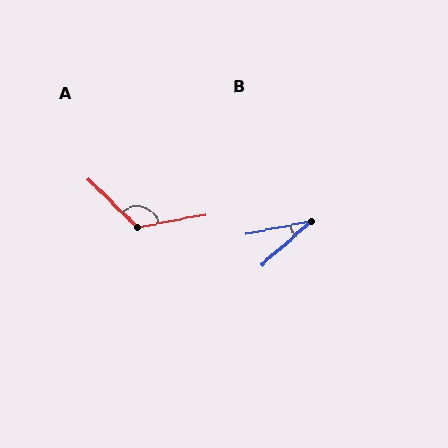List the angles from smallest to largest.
B (31°), A (124°).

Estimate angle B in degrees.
Approximately 31 degrees.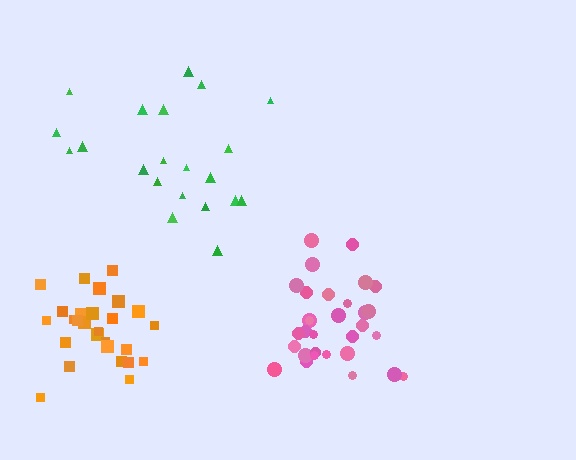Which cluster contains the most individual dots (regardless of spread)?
Pink (31).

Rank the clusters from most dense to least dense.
orange, pink, green.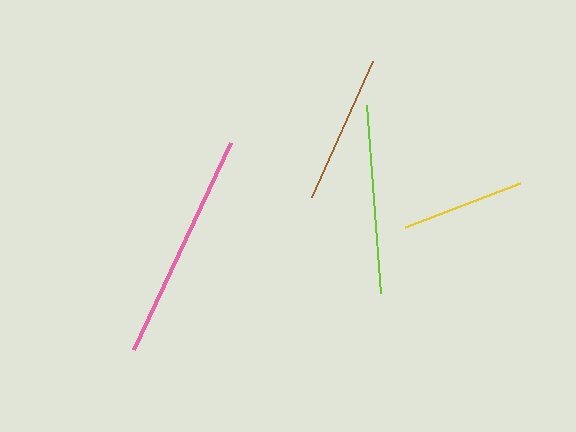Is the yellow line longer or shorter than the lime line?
The lime line is longer than the yellow line.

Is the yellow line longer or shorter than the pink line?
The pink line is longer than the yellow line.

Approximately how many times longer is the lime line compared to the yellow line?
The lime line is approximately 1.5 times the length of the yellow line.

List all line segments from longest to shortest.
From longest to shortest: pink, lime, brown, yellow.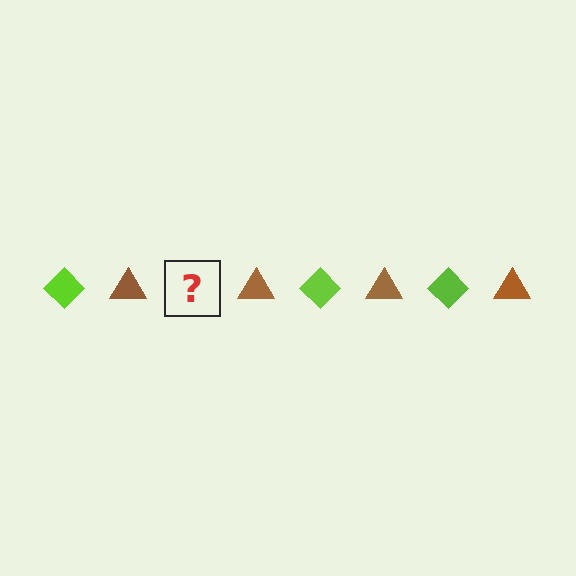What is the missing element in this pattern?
The missing element is a lime diamond.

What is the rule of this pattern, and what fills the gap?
The rule is that the pattern alternates between lime diamond and brown triangle. The gap should be filled with a lime diamond.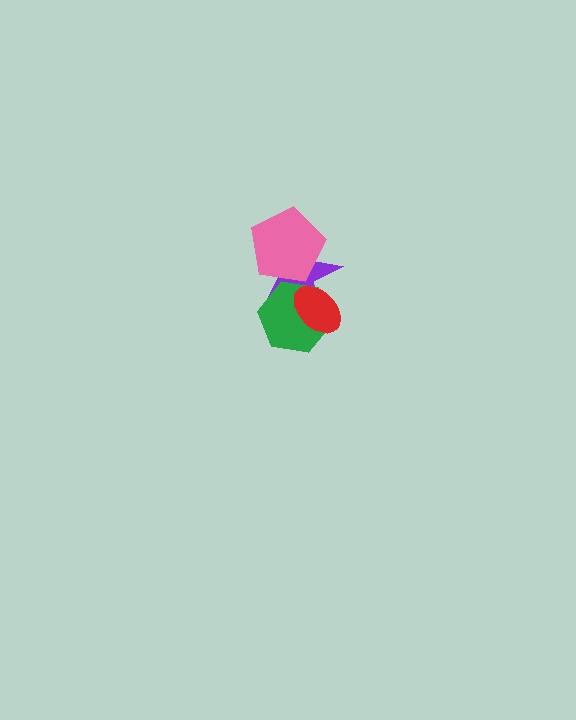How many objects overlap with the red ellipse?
2 objects overlap with the red ellipse.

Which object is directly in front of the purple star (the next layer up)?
The pink pentagon is directly in front of the purple star.